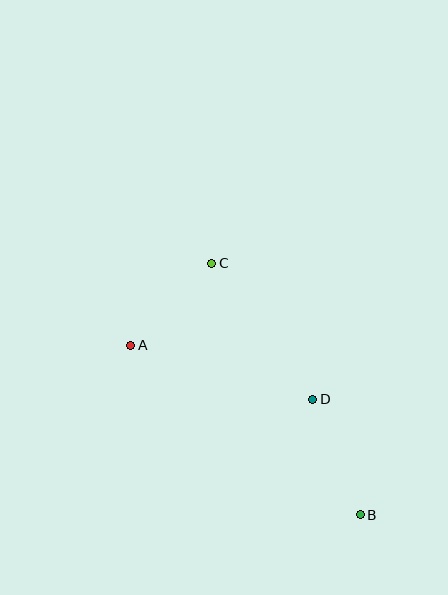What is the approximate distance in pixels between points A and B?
The distance between A and B is approximately 285 pixels.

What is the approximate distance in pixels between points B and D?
The distance between B and D is approximately 125 pixels.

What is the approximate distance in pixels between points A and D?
The distance between A and D is approximately 190 pixels.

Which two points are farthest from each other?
Points B and C are farthest from each other.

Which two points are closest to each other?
Points A and C are closest to each other.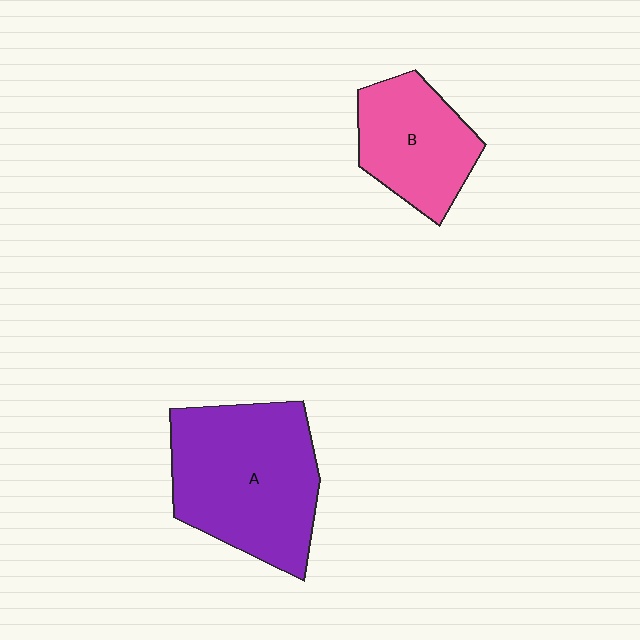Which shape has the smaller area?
Shape B (pink).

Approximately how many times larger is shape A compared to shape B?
Approximately 1.6 times.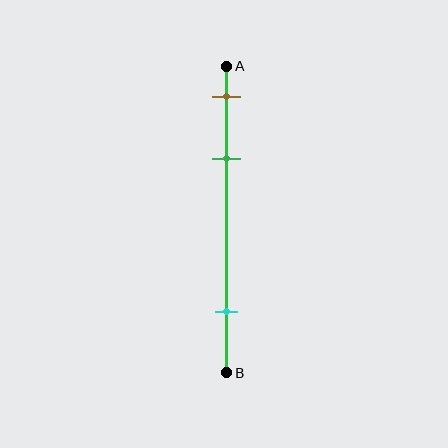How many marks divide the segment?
There are 3 marks dividing the segment.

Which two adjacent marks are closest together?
The brown and green marks are the closest adjacent pair.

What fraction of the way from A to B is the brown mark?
The brown mark is approximately 10% (0.1) of the way from A to B.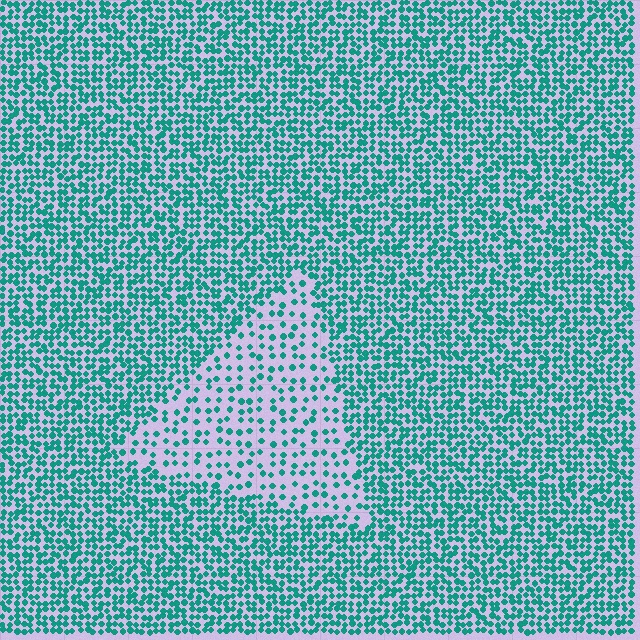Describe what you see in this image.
The image contains small teal elements arranged at two different densities. A triangle-shaped region is visible where the elements are less densely packed than the surrounding area.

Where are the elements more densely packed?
The elements are more densely packed outside the triangle boundary.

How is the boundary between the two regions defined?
The boundary is defined by a change in element density (approximately 2.3x ratio). All elements are the same color, size, and shape.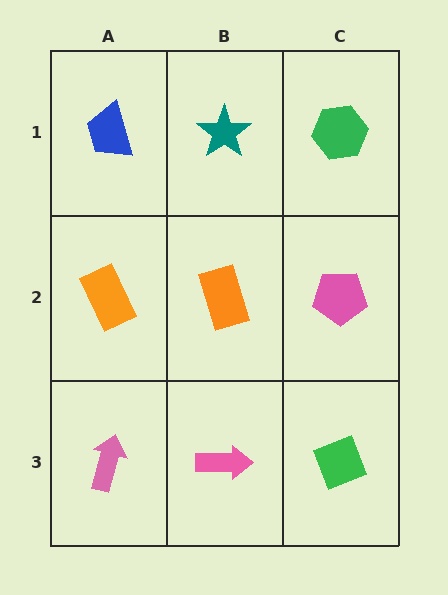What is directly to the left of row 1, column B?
A blue trapezoid.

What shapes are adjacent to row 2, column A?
A blue trapezoid (row 1, column A), a pink arrow (row 3, column A), an orange rectangle (row 2, column B).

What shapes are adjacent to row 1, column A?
An orange rectangle (row 2, column A), a teal star (row 1, column B).